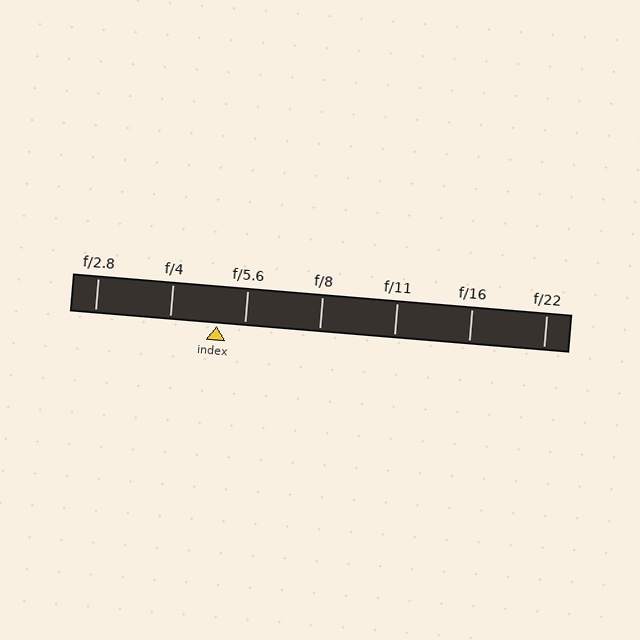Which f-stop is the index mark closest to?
The index mark is closest to f/5.6.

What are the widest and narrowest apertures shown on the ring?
The widest aperture shown is f/2.8 and the narrowest is f/22.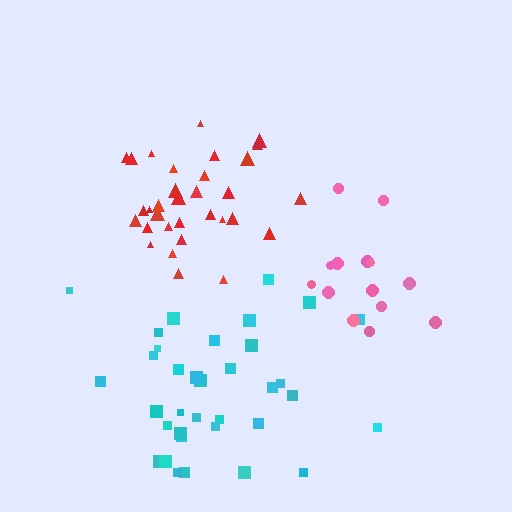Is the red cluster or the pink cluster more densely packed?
Red.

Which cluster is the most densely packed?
Red.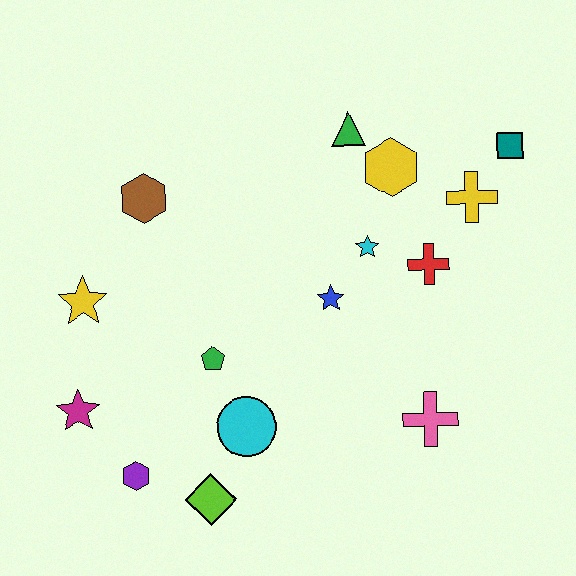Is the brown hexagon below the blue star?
No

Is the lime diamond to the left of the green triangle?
Yes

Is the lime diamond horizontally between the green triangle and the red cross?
No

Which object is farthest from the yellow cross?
The magenta star is farthest from the yellow cross.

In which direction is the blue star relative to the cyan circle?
The blue star is above the cyan circle.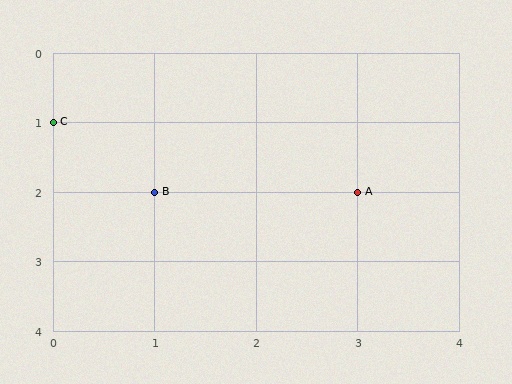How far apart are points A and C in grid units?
Points A and C are 3 columns and 1 row apart (about 3.2 grid units diagonally).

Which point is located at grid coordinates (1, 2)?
Point B is at (1, 2).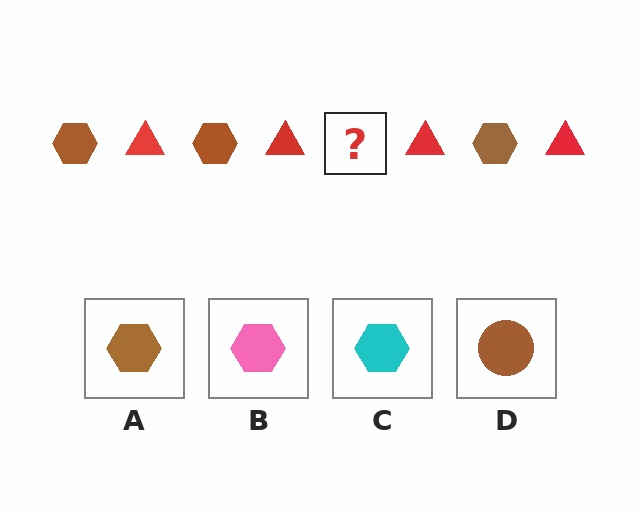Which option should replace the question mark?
Option A.